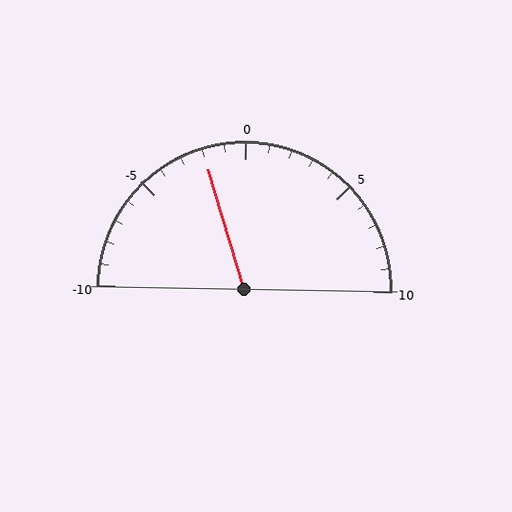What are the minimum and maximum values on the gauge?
The gauge ranges from -10 to 10.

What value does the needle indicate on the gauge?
The needle indicates approximately -2.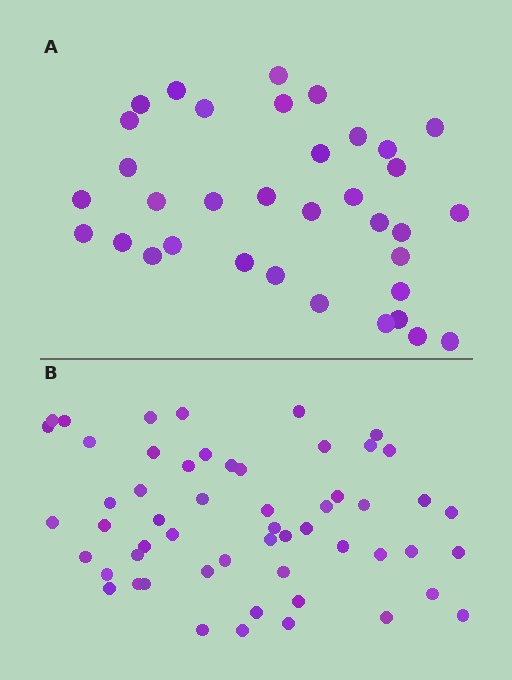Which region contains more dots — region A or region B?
Region B (the bottom region) has more dots.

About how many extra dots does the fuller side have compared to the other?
Region B has approximately 20 more dots than region A.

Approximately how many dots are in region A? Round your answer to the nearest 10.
About 40 dots. (The exact count is 35, which rounds to 40.)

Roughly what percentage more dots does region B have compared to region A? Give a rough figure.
About 55% more.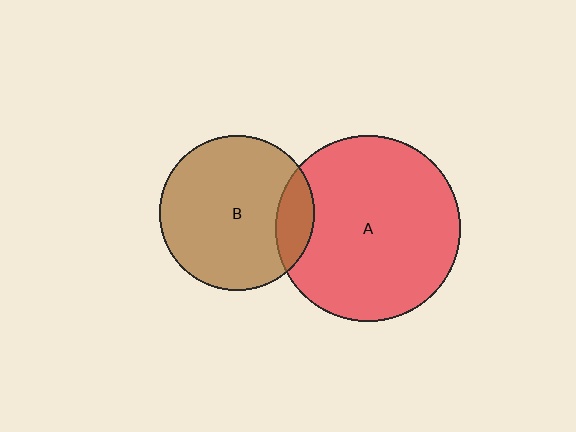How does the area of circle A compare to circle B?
Approximately 1.4 times.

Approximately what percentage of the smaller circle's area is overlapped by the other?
Approximately 15%.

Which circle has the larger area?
Circle A (red).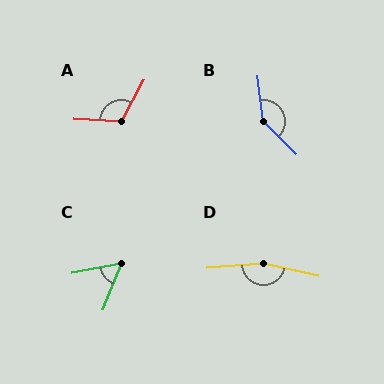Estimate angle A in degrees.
Approximately 116 degrees.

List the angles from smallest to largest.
C (57°), A (116°), B (142°), D (163°).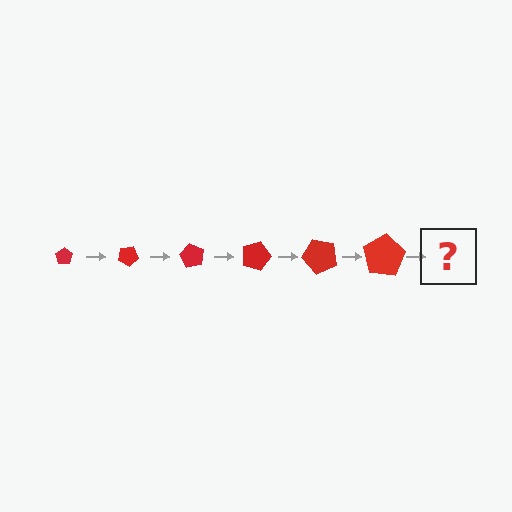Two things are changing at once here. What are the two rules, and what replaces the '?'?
The two rules are that the pentagon grows larger each step and it rotates 30 degrees each step. The '?' should be a pentagon, larger than the previous one and rotated 180 degrees from the start.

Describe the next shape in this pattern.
It should be a pentagon, larger than the previous one and rotated 180 degrees from the start.